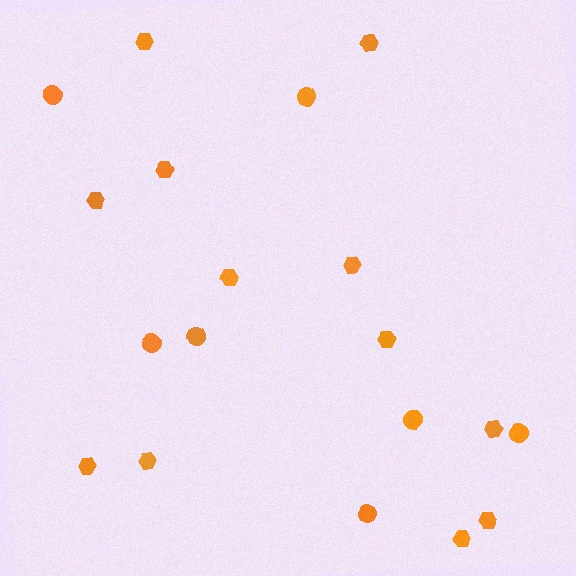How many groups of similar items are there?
There are 2 groups: one group of hexagons (12) and one group of circles (7).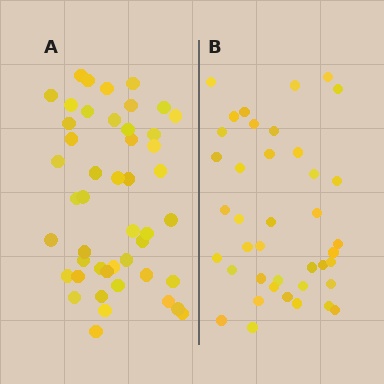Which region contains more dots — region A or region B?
Region A (the left region) has more dots.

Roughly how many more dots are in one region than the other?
Region A has roughly 8 or so more dots than region B.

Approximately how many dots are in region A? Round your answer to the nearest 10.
About 50 dots. (The exact count is 47, which rounds to 50.)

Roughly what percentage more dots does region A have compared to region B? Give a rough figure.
About 20% more.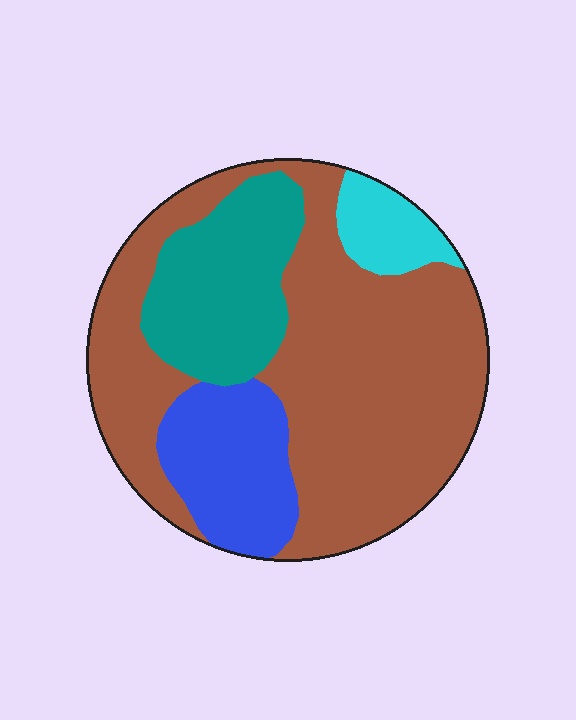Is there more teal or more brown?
Brown.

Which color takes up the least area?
Cyan, at roughly 5%.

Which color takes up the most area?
Brown, at roughly 60%.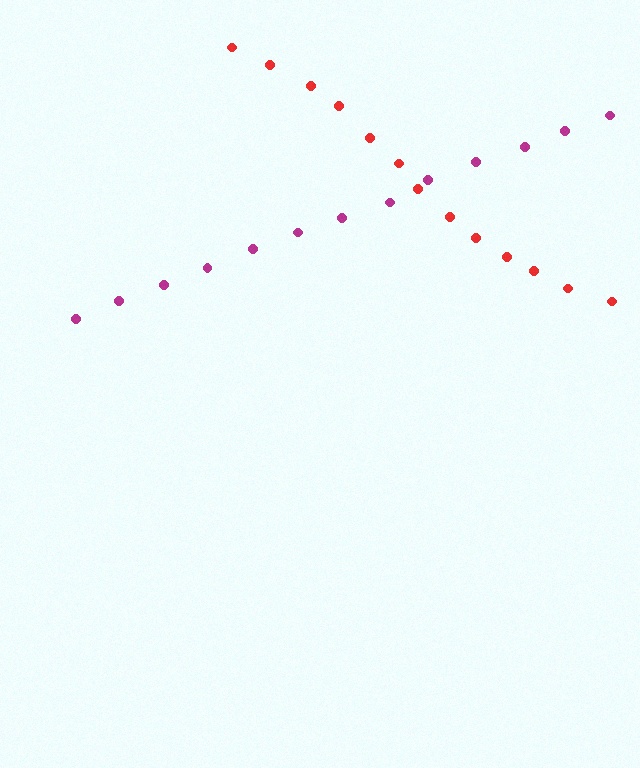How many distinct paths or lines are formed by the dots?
There are 2 distinct paths.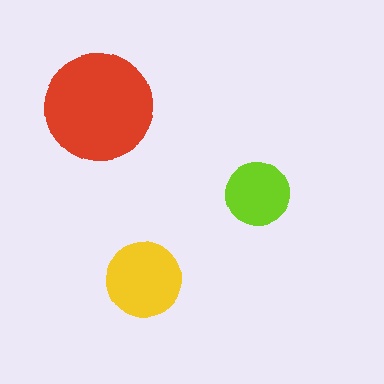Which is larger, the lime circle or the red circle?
The red one.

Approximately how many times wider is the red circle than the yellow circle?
About 1.5 times wider.